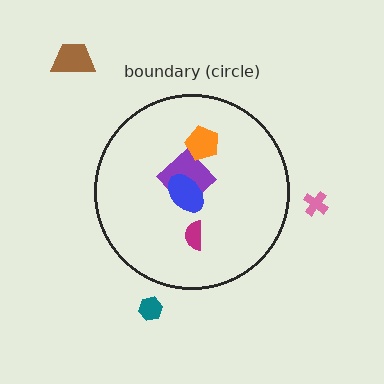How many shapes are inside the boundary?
4 inside, 3 outside.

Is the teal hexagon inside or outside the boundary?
Outside.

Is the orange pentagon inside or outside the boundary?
Inside.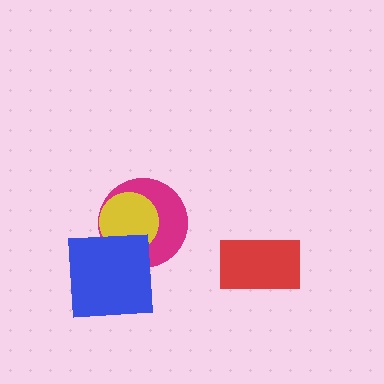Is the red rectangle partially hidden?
No, no other shape covers it.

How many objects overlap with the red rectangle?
0 objects overlap with the red rectangle.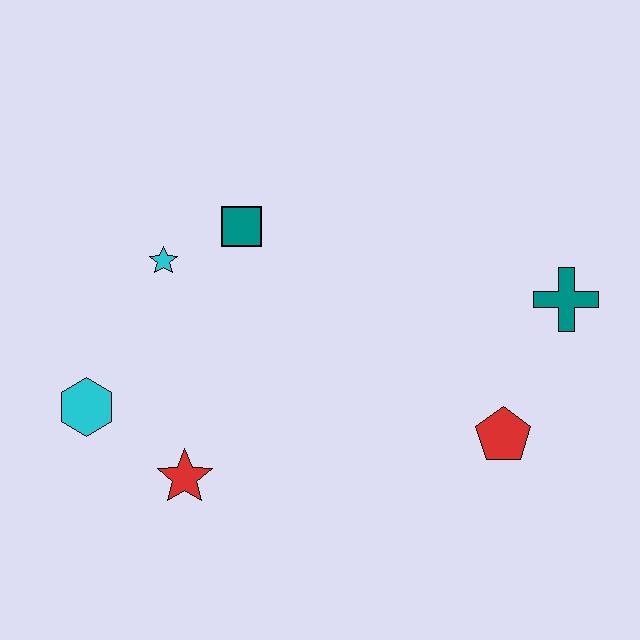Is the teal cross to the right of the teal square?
Yes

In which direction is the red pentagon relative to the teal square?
The red pentagon is to the right of the teal square.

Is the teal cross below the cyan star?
Yes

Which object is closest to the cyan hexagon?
The red star is closest to the cyan hexagon.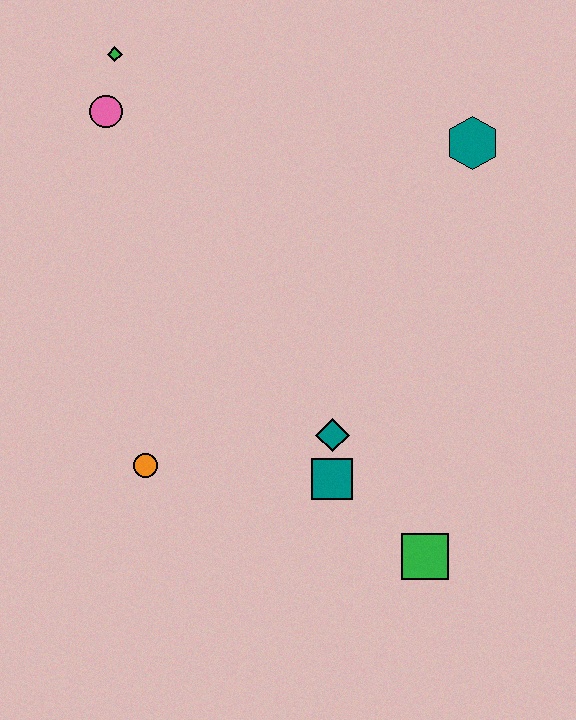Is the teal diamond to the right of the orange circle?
Yes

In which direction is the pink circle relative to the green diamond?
The pink circle is below the green diamond.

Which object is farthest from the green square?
The green diamond is farthest from the green square.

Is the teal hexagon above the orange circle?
Yes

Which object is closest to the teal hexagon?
The teal diamond is closest to the teal hexagon.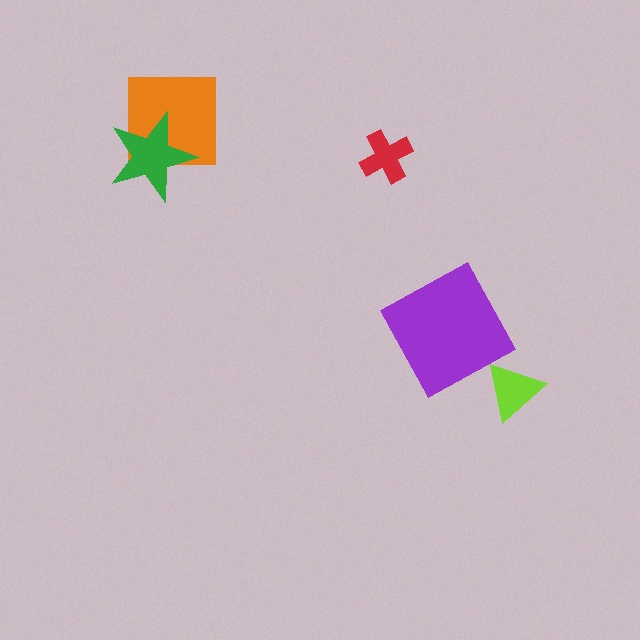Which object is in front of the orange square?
The green star is in front of the orange square.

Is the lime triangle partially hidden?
No, no other shape covers it.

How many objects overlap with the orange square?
1 object overlaps with the orange square.